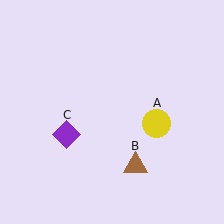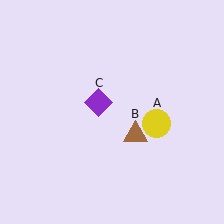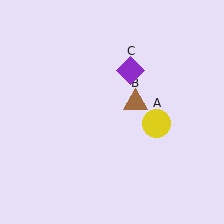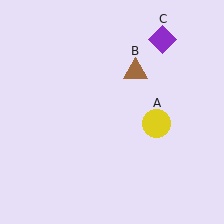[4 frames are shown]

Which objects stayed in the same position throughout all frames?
Yellow circle (object A) remained stationary.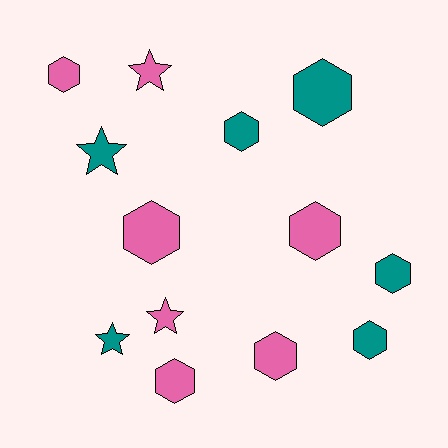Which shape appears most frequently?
Hexagon, with 9 objects.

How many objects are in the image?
There are 13 objects.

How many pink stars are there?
There are 2 pink stars.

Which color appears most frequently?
Pink, with 7 objects.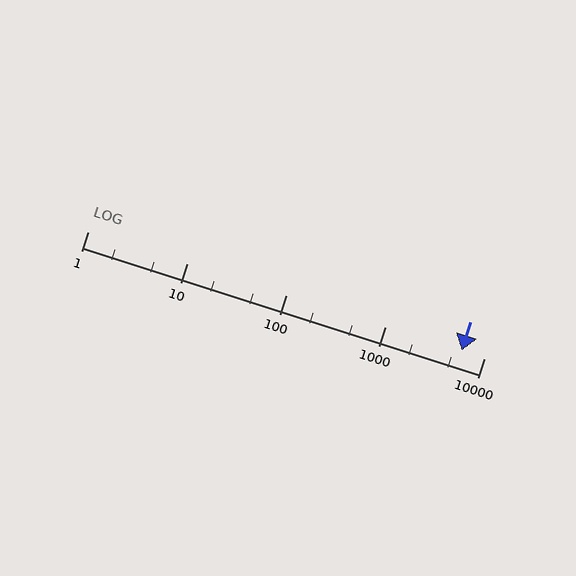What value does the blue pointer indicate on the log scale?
The pointer indicates approximately 6000.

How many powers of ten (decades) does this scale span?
The scale spans 4 decades, from 1 to 10000.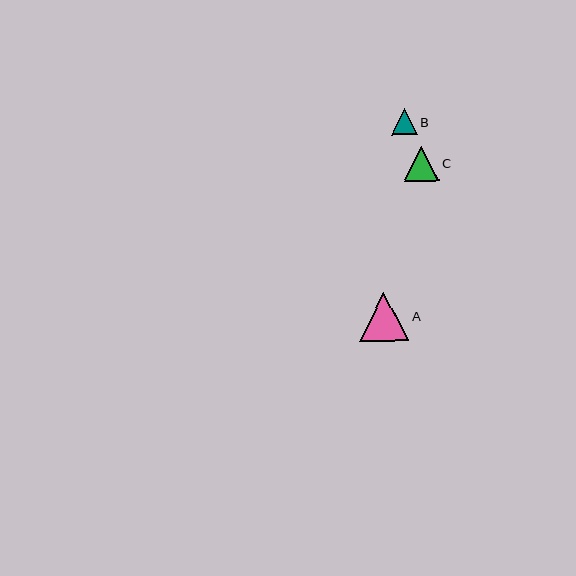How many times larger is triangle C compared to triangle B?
Triangle C is approximately 1.3 times the size of triangle B.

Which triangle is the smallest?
Triangle B is the smallest with a size of approximately 26 pixels.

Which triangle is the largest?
Triangle A is the largest with a size of approximately 49 pixels.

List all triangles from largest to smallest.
From largest to smallest: A, C, B.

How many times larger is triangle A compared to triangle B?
Triangle A is approximately 1.9 times the size of triangle B.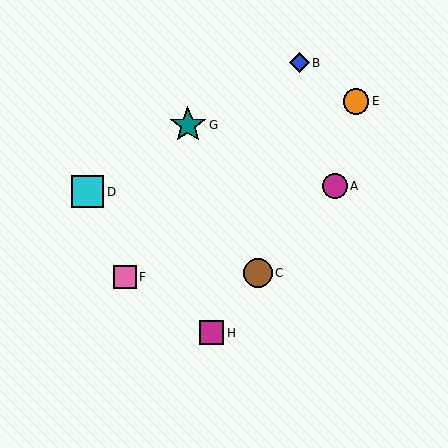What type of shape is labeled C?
Shape C is a brown circle.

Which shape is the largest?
The teal star (labeled G) is the largest.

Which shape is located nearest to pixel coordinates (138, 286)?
The pink square (labeled F) at (125, 277) is nearest to that location.